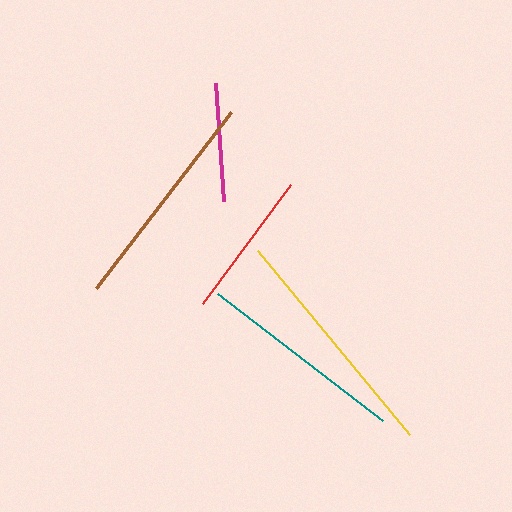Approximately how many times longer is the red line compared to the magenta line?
The red line is approximately 1.3 times the length of the magenta line.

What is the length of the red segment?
The red segment is approximately 148 pixels long.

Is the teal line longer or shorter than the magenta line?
The teal line is longer than the magenta line.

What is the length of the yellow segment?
The yellow segment is approximately 239 pixels long.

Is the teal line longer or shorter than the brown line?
The brown line is longer than the teal line.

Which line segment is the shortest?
The magenta line is the shortest at approximately 118 pixels.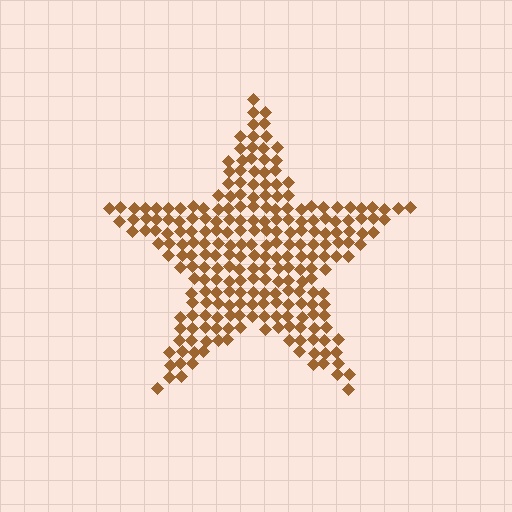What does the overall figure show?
The overall figure shows a star.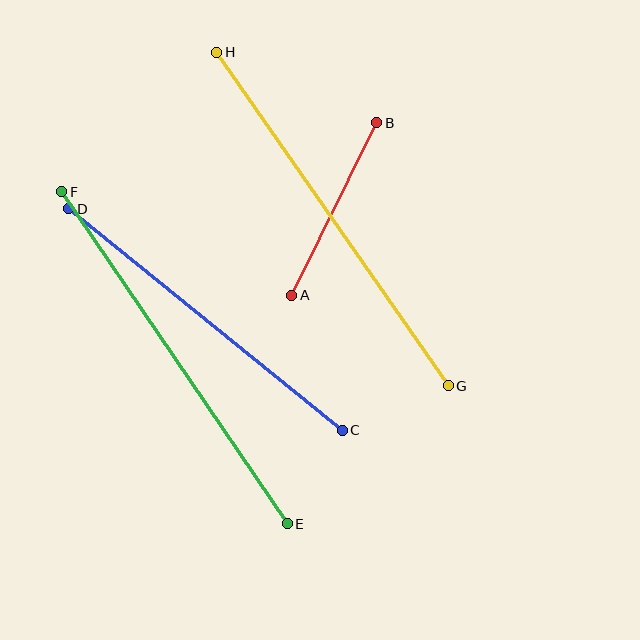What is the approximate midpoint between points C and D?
The midpoint is at approximately (206, 320) pixels.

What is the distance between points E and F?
The distance is approximately 401 pixels.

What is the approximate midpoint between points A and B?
The midpoint is at approximately (334, 209) pixels.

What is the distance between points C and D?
The distance is approximately 352 pixels.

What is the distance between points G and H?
The distance is approximately 406 pixels.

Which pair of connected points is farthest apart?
Points G and H are farthest apart.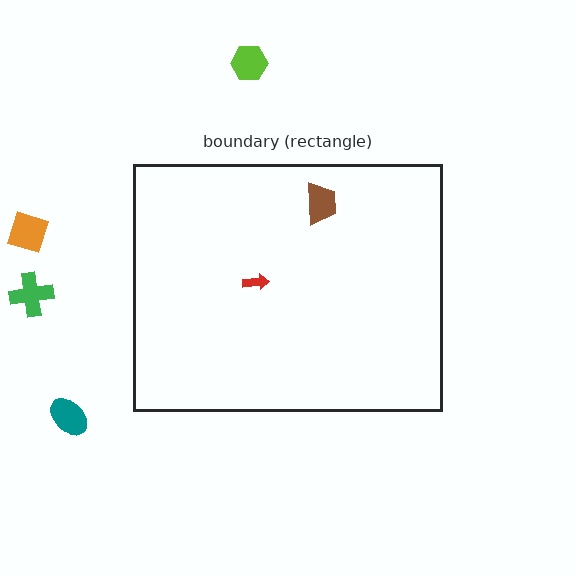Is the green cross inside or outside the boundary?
Outside.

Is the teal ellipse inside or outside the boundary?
Outside.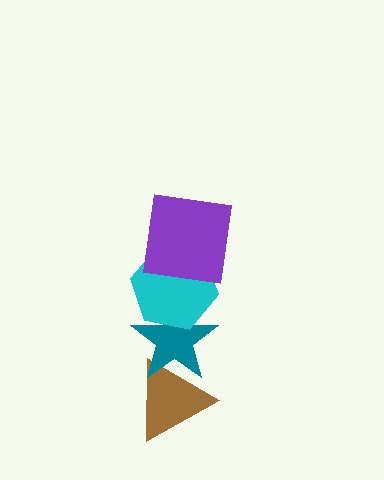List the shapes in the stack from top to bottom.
From top to bottom: the purple square, the cyan hexagon, the teal star, the brown triangle.